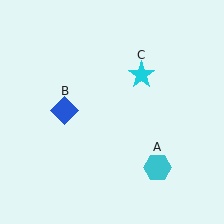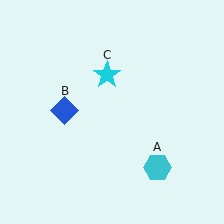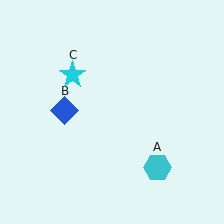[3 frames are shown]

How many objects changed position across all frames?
1 object changed position: cyan star (object C).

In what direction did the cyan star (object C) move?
The cyan star (object C) moved left.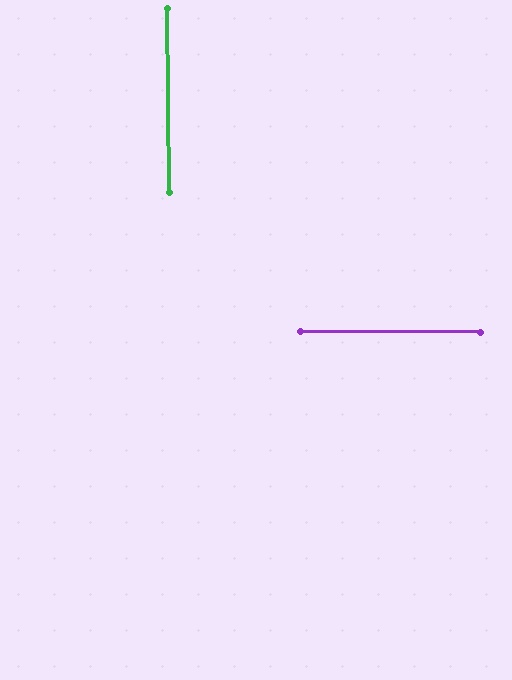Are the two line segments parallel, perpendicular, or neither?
Perpendicular — they meet at approximately 89°.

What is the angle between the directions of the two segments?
Approximately 89 degrees.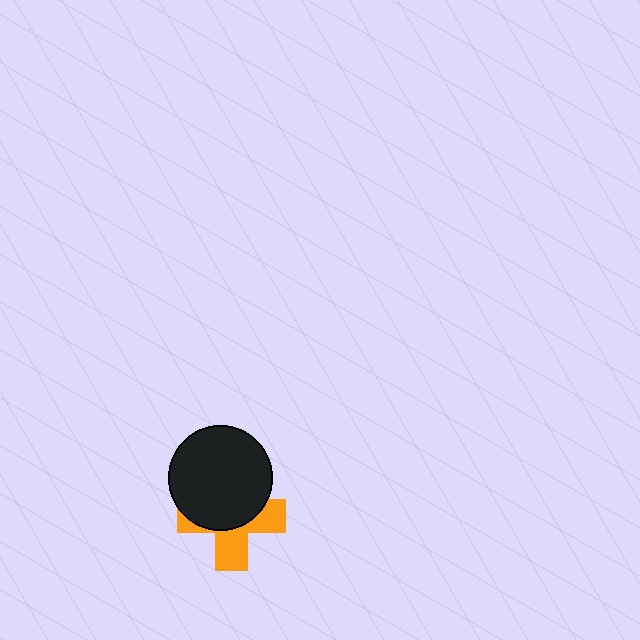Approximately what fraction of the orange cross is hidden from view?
Roughly 55% of the orange cross is hidden behind the black circle.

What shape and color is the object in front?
The object in front is a black circle.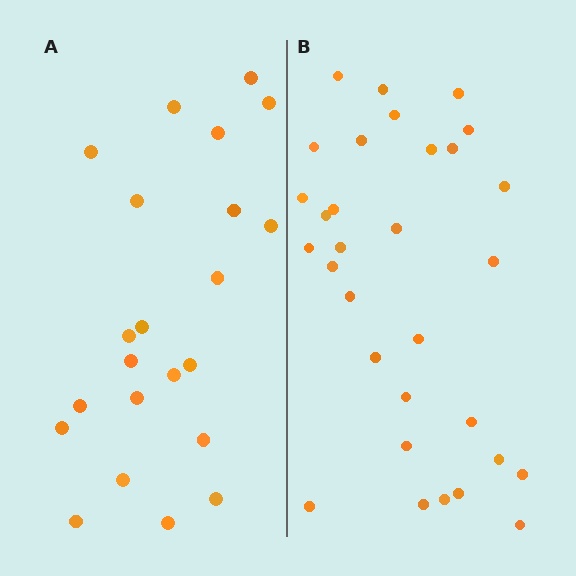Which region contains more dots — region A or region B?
Region B (the right region) has more dots.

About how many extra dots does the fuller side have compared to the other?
Region B has roughly 8 or so more dots than region A.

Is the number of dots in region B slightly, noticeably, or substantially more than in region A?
Region B has noticeably more, but not dramatically so. The ratio is roughly 1.4 to 1.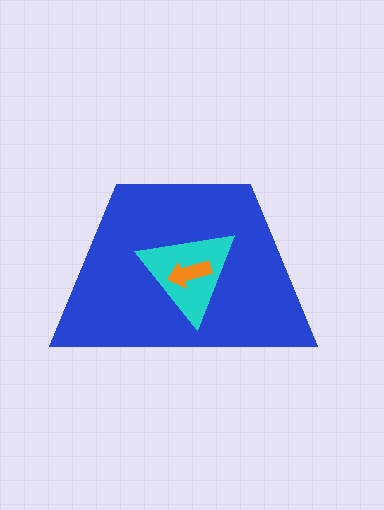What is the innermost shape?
The orange arrow.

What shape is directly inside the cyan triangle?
The orange arrow.